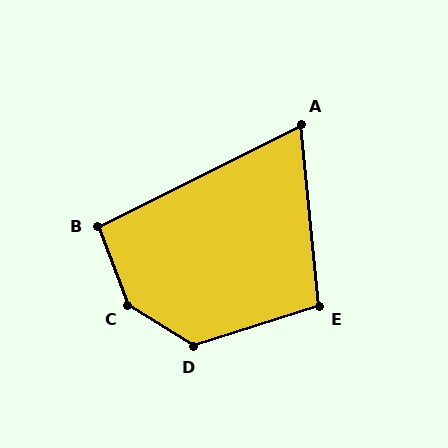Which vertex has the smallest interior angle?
A, at approximately 69 degrees.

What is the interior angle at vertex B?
Approximately 96 degrees (obtuse).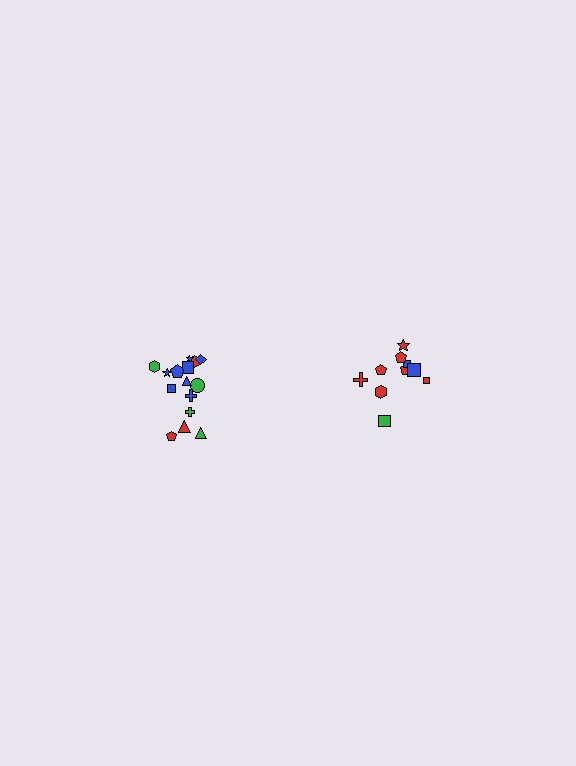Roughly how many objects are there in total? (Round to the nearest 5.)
Roughly 25 objects in total.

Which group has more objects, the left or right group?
The left group.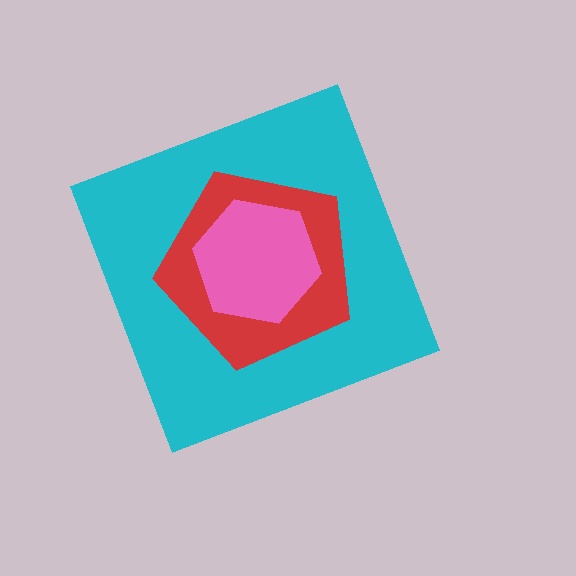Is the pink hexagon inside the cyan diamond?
Yes.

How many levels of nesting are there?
3.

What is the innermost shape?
The pink hexagon.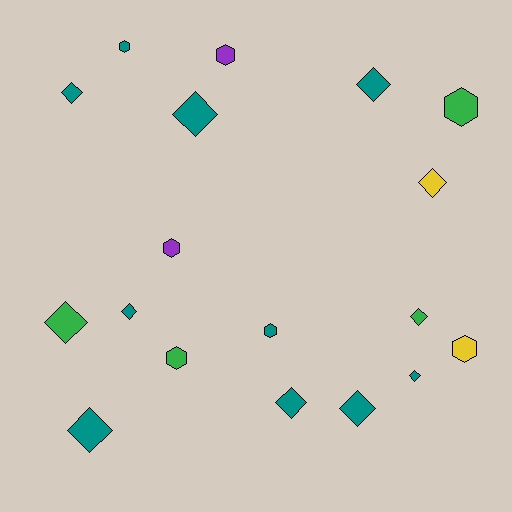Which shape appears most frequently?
Diamond, with 11 objects.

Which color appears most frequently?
Teal, with 10 objects.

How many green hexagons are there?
There are 2 green hexagons.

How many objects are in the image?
There are 18 objects.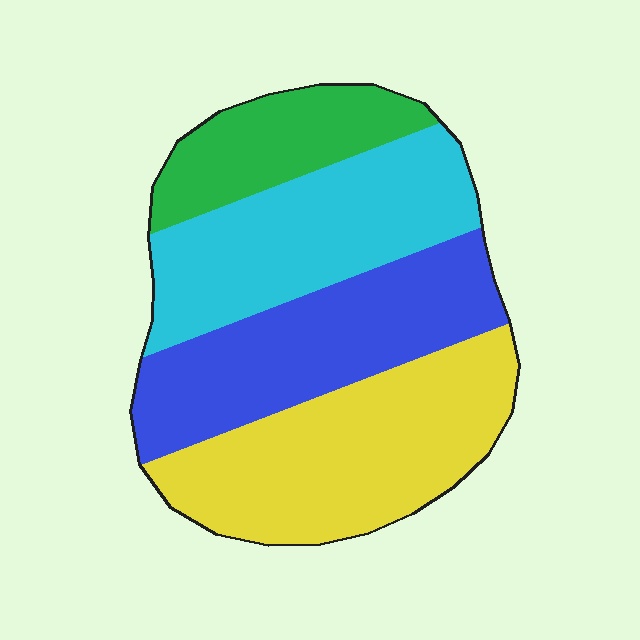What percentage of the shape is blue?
Blue takes up about one quarter (1/4) of the shape.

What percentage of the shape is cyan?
Cyan takes up about one quarter (1/4) of the shape.